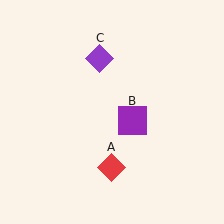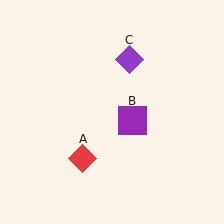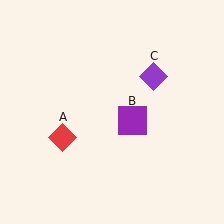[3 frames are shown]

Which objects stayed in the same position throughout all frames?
Purple square (object B) remained stationary.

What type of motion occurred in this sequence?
The red diamond (object A), purple diamond (object C) rotated clockwise around the center of the scene.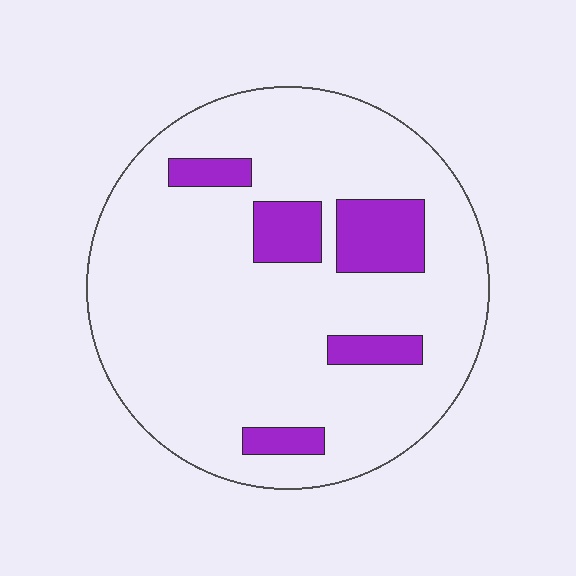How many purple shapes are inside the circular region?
5.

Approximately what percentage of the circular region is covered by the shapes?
Approximately 15%.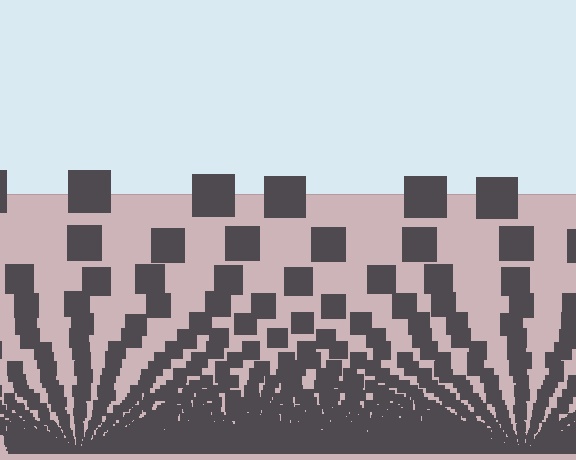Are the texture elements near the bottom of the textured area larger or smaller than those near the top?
Smaller. The gradient is inverted — elements near the bottom are smaller and denser.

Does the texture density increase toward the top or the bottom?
Density increases toward the bottom.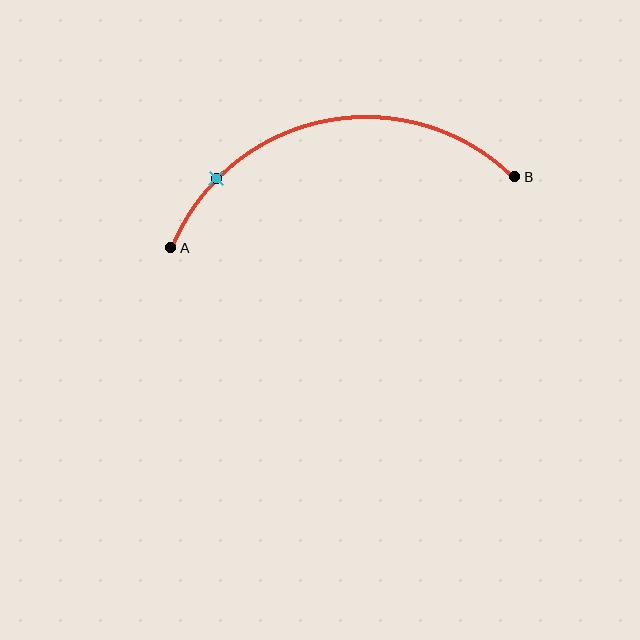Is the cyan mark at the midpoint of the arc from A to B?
No. The cyan mark lies on the arc but is closer to endpoint A. The arc midpoint would be at the point on the curve equidistant along the arc from both A and B.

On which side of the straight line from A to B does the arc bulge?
The arc bulges above the straight line connecting A and B.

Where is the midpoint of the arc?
The arc midpoint is the point on the curve farthest from the straight line joining A and B. It sits above that line.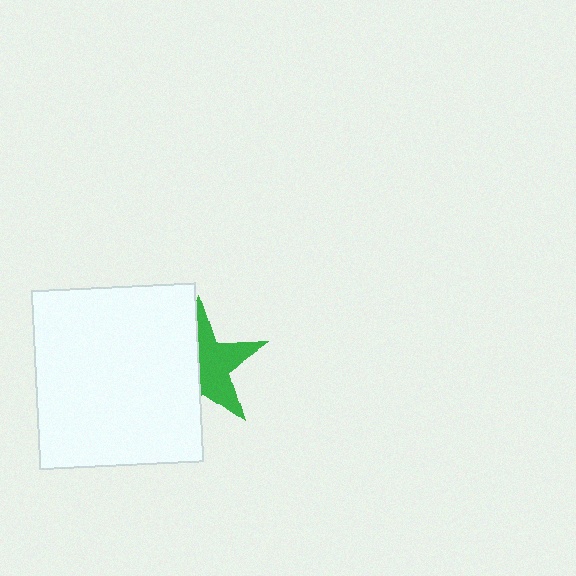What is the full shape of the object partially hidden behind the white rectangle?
The partially hidden object is a green star.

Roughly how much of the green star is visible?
About half of it is visible (roughly 54%).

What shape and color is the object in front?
The object in front is a white rectangle.